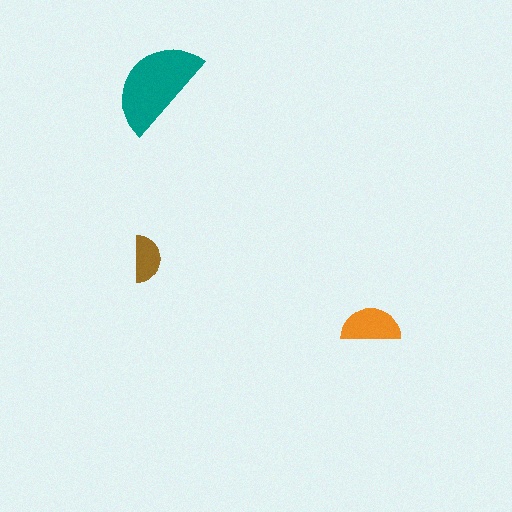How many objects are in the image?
There are 3 objects in the image.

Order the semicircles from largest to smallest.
the teal one, the orange one, the brown one.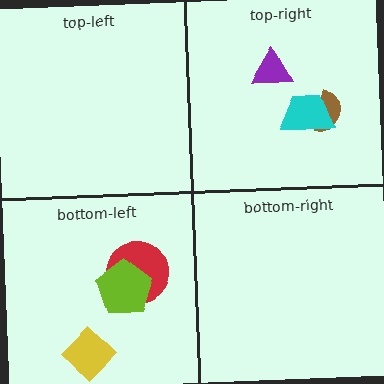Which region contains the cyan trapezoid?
The top-right region.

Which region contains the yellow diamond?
The bottom-left region.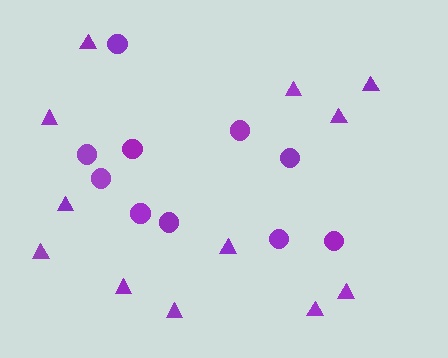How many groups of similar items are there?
There are 2 groups: one group of circles (10) and one group of triangles (12).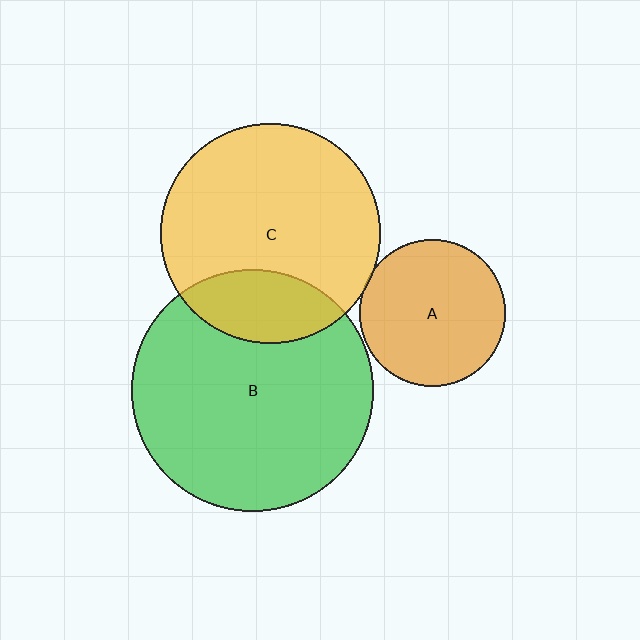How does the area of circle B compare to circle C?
Approximately 1.2 times.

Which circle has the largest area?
Circle B (green).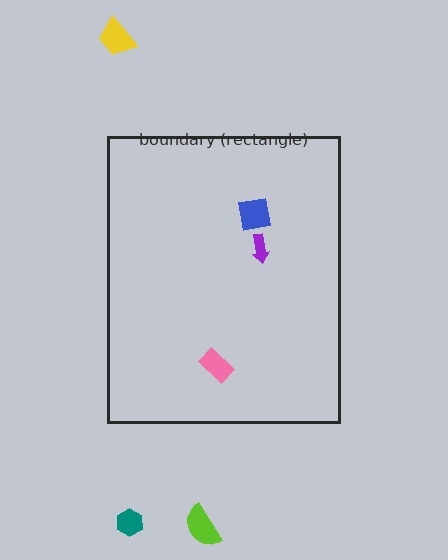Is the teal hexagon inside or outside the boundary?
Outside.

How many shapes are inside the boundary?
3 inside, 3 outside.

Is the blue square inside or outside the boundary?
Inside.